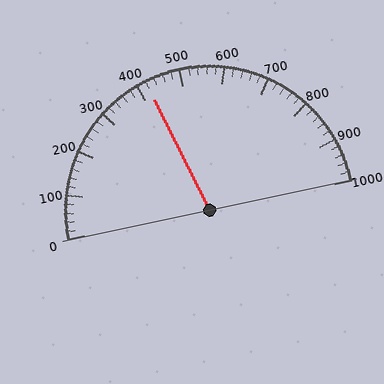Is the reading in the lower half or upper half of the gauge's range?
The reading is in the lower half of the range (0 to 1000).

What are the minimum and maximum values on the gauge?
The gauge ranges from 0 to 1000.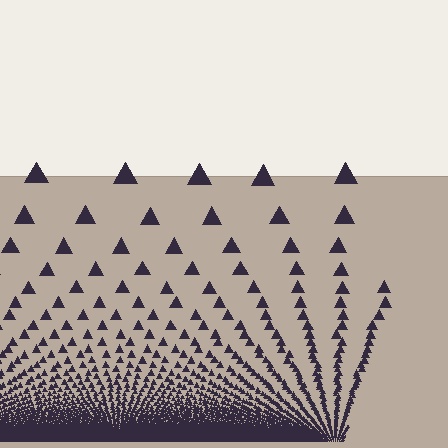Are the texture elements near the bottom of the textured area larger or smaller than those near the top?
Smaller. The gradient is inverted — elements near the bottom are smaller and denser.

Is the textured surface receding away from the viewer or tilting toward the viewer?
The surface appears to tilt toward the viewer. Texture elements get larger and sparser toward the top.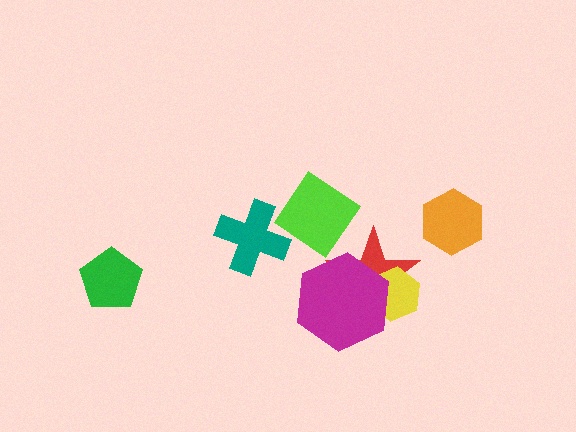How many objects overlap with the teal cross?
0 objects overlap with the teal cross.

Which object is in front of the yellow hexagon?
The magenta hexagon is in front of the yellow hexagon.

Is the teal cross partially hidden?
No, no other shape covers it.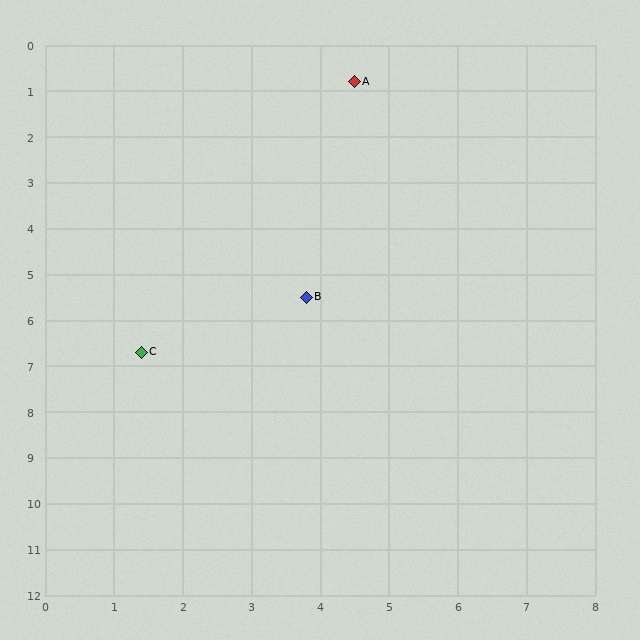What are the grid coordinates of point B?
Point B is at approximately (3.8, 5.5).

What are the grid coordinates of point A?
Point A is at approximately (4.5, 0.8).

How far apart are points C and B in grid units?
Points C and B are about 2.7 grid units apart.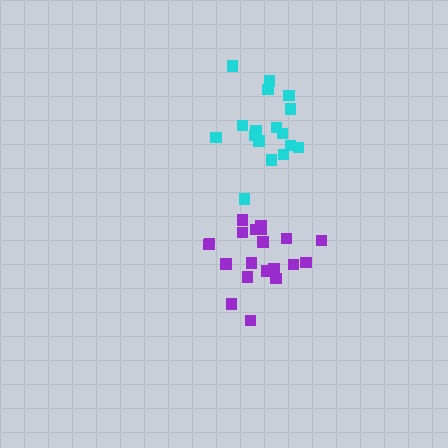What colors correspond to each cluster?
The clusters are colored: cyan, purple.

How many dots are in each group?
Group 1: 17 dots, Group 2: 20 dots (37 total).